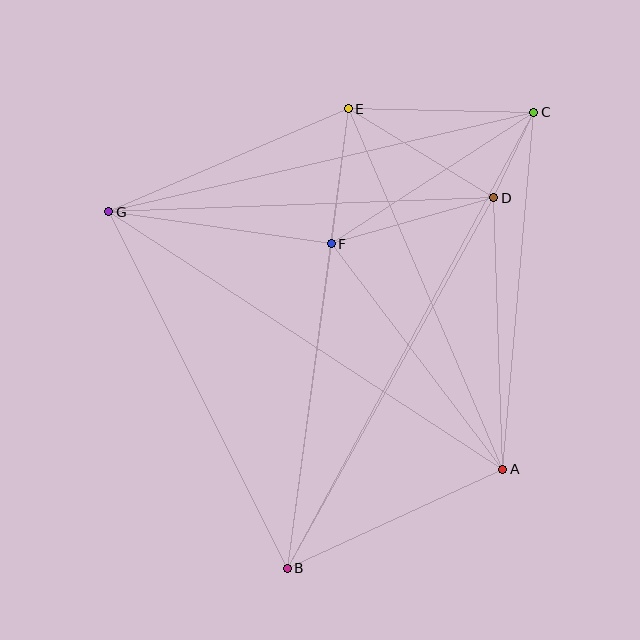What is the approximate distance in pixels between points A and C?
The distance between A and C is approximately 358 pixels.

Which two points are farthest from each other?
Points B and C are farthest from each other.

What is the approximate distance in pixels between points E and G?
The distance between E and G is approximately 260 pixels.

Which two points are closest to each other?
Points C and D are closest to each other.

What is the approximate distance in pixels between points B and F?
The distance between B and F is approximately 327 pixels.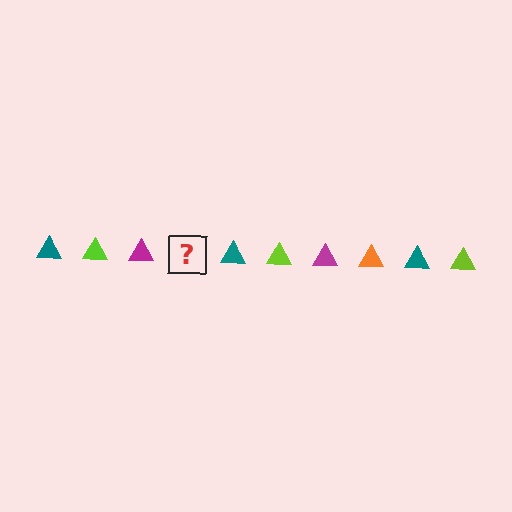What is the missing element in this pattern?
The missing element is an orange triangle.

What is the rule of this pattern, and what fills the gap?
The rule is that the pattern cycles through teal, lime, magenta, orange triangles. The gap should be filled with an orange triangle.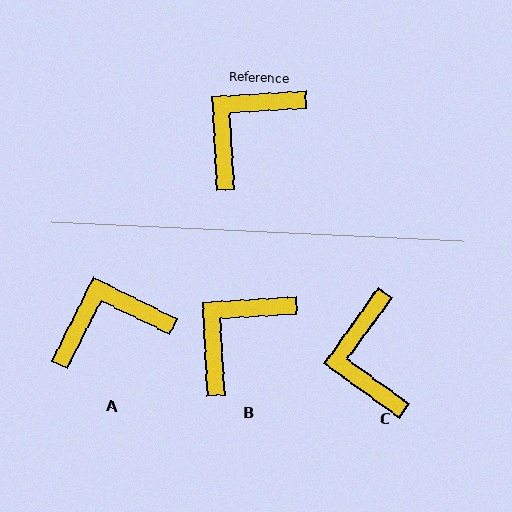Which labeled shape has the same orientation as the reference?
B.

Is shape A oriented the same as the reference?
No, it is off by about 30 degrees.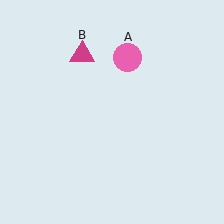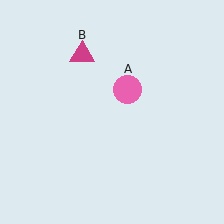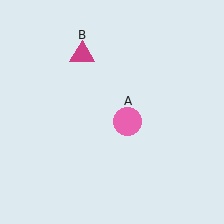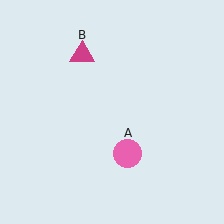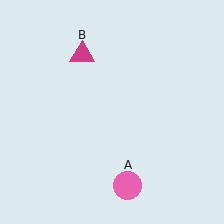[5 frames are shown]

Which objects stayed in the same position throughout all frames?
Magenta triangle (object B) remained stationary.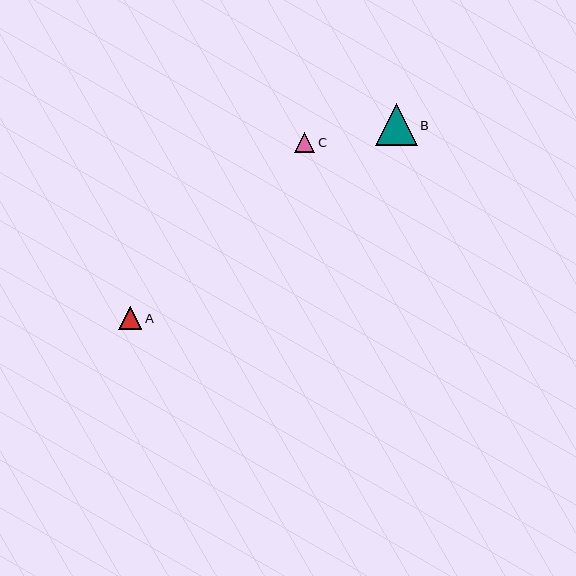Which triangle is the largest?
Triangle B is the largest with a size of approximately 42 pixels.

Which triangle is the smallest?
Triangle C is the smallest with a size of approximately 20 pixels.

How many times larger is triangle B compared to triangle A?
Triangle B is approximately 1.8 times the size of triangle A.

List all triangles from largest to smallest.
From largest to smallest: B, A, C.